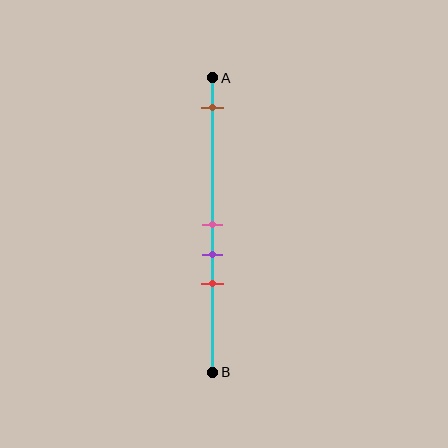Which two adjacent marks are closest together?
The pink and purple marks are the closest adjacent pair.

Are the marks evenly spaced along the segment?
No, the marks are not evenly spaced.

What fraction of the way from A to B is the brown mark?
The brown mark is approximately 10% (0.1) of the way from A to B.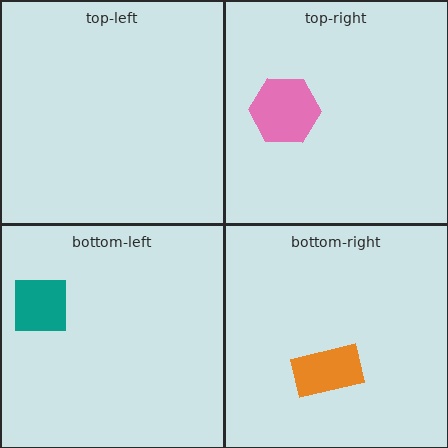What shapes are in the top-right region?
The pink hexagon.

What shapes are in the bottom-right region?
The orange rectangle.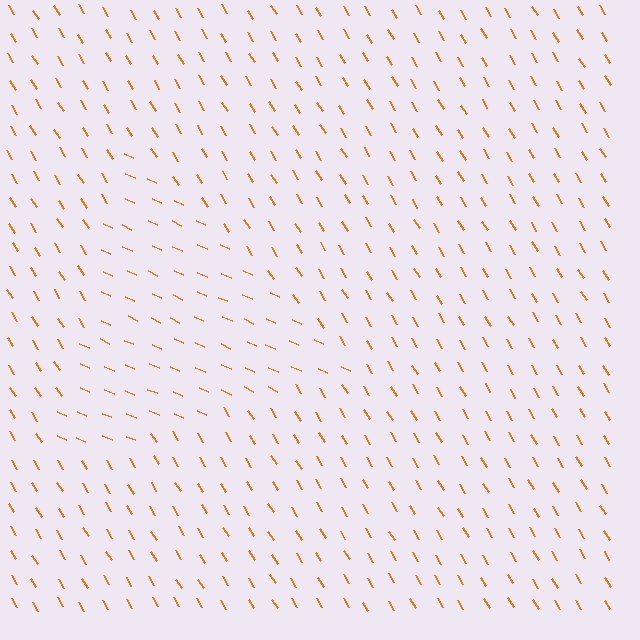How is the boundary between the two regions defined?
The boundary is defined purely by a change in line orientation (approximately 35 degrees difference). All lines are the same color and thickness.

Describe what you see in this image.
The image is filled with small orange line segments. A triangle region in the image has lines oriented differently from the surrounding lines, creating a visible texture boundary.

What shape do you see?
I see a triangle.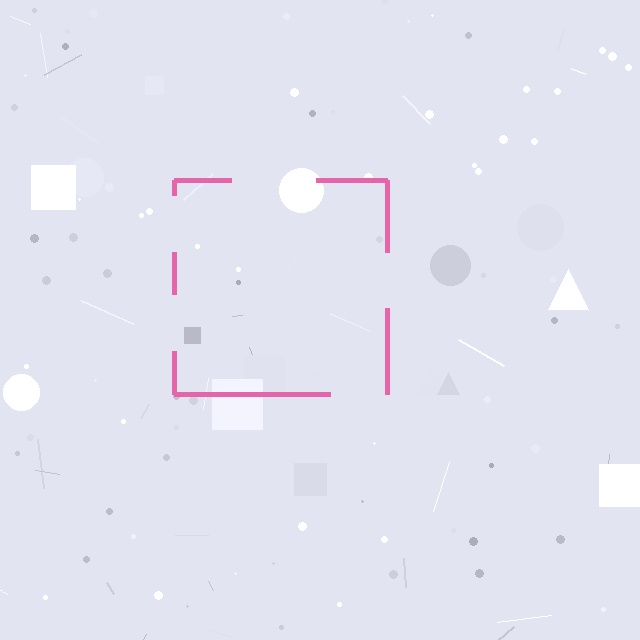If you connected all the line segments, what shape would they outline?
They would outline a square.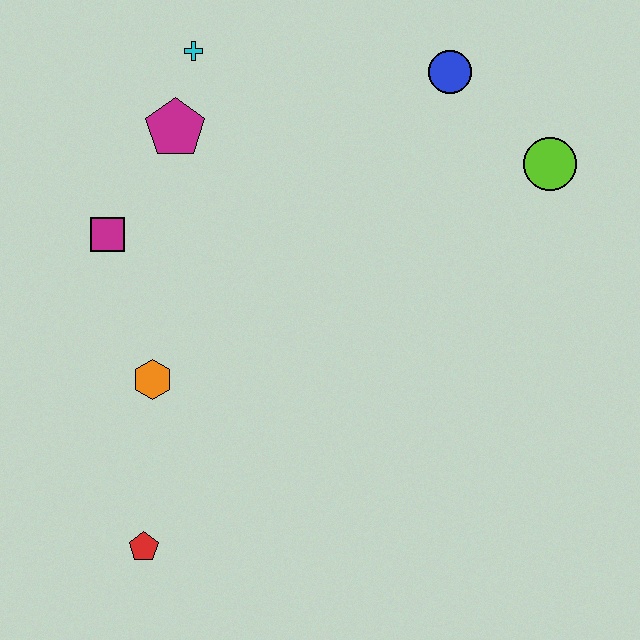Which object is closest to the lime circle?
The blue circle is closest to the lime circle.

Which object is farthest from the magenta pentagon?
The red pentagon is farthest from the magenta pentagon.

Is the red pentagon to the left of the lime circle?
Yes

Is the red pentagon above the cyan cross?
No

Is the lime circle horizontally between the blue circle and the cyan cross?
No